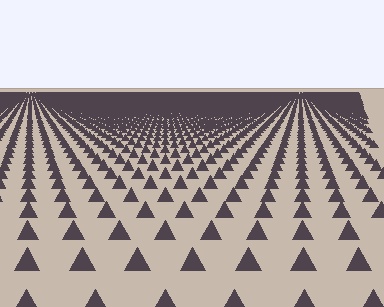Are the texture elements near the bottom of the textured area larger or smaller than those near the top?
Larger. Near the bottom, elements are closer to the viewer and appear at a bigger on-screen size.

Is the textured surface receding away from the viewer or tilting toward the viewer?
The surface is receding away from the viewer. Texture elements get smaller and denser toward the top.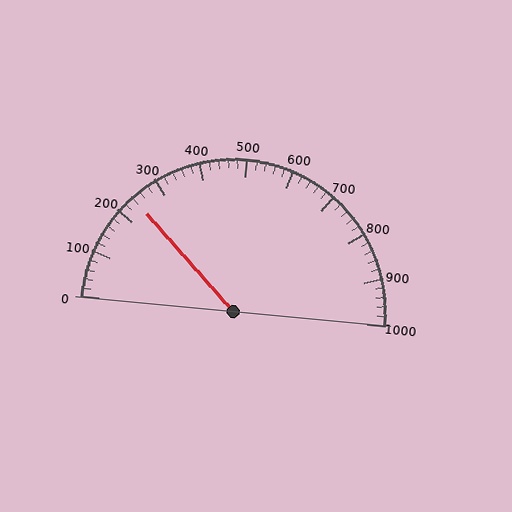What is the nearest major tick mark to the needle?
The nearest major tick mark is 200.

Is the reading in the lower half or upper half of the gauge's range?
The reading is in the lower half of the range (0 to 1000).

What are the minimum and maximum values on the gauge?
The gauge ranges from 0 to 1000.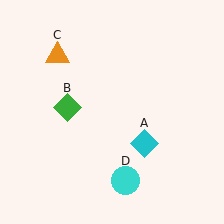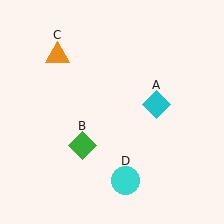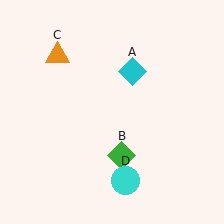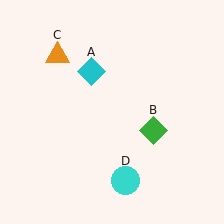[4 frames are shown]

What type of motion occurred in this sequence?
The cyan diamond (object A), green diamond (object B) rotated counterclockwise around the center of the scene.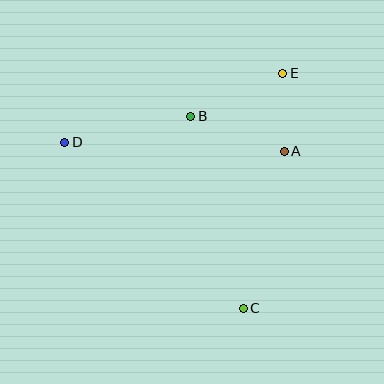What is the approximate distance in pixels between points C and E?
The distance between C and E is approximately 238 pixels.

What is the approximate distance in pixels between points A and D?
The distance between A and D is approximately 220 pixels.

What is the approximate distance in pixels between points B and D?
The distance between B and D is approximately 128 pixels.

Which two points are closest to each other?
Points A and E are closest to each other.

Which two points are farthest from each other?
Points C and D are farthest from each other.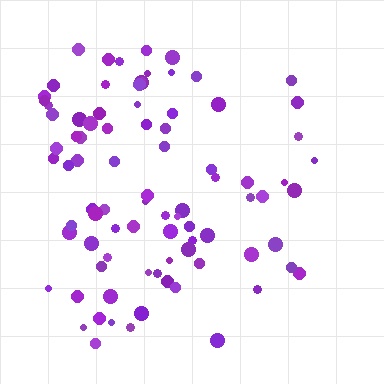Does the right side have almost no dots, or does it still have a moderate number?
Still a moderate number, just noticeably fewer than the left.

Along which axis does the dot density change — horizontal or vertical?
Horizontal.